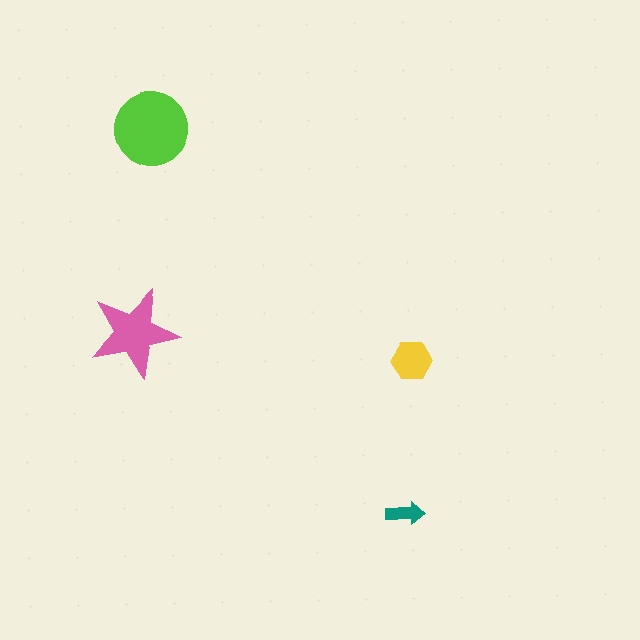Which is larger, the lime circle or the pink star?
The lime circle.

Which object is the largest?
The lime circle.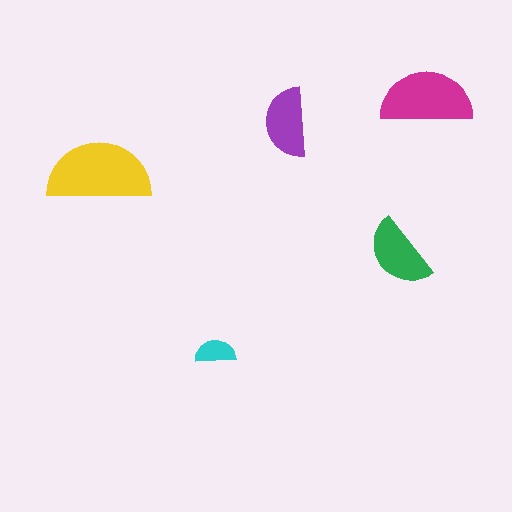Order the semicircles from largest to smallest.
the yellow one, the magenta one, the green one, the purple one, the cyan one.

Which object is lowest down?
The cyan semicircle is bottommost.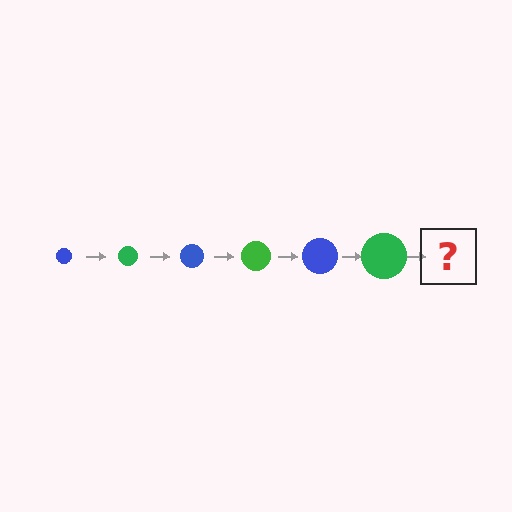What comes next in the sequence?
The next element should be a blue circle, larger than the previous one.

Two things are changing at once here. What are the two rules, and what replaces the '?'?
The two rules are that the circle grows larger each step and the color cycles through blue and green. The '?' should be a blue circle, larger than the previous one.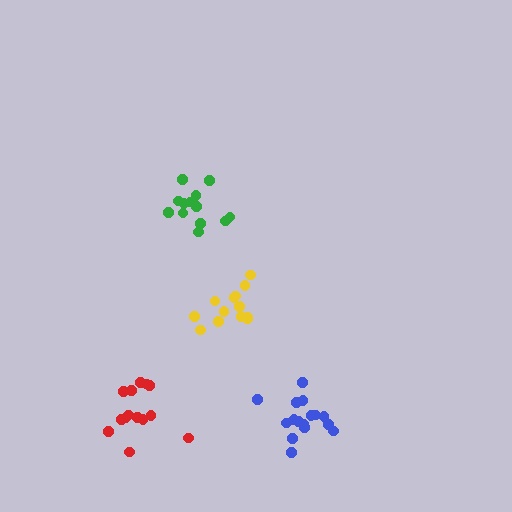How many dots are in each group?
Group 1: 13 dots, Group 2: 16 dots, Group 3: 13 dots, Group 4: 14 dots (56 total).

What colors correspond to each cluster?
The clusters are colored: green, blue, yellow, red.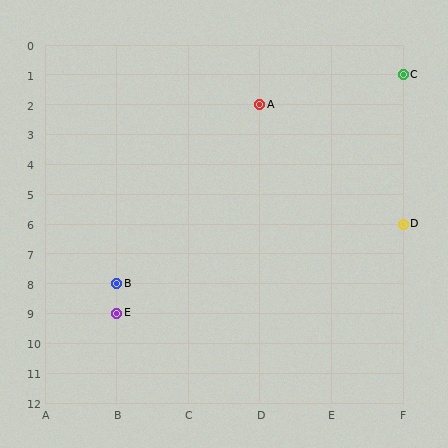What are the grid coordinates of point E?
Point E is at grid coordinates (B, 9).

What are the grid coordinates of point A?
Point A is at grid coordinates (D, 2).